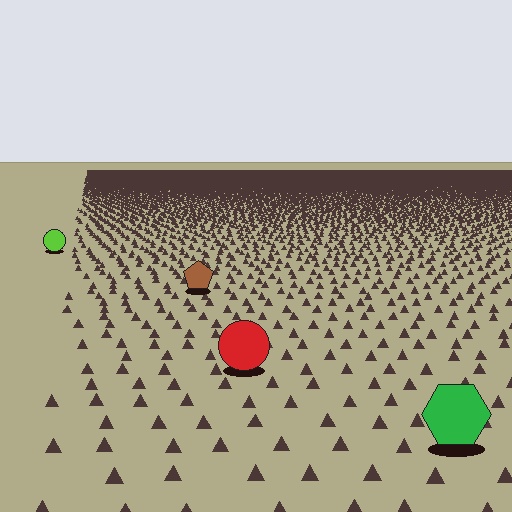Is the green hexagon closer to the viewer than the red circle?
Yes. The green hexagon is closer — you can tell from the texture gradient: the ground texture is coarser near it.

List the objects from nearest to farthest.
From nearest to farthest: the green hexagon, the red circle, the brown pentagon, the lime circle.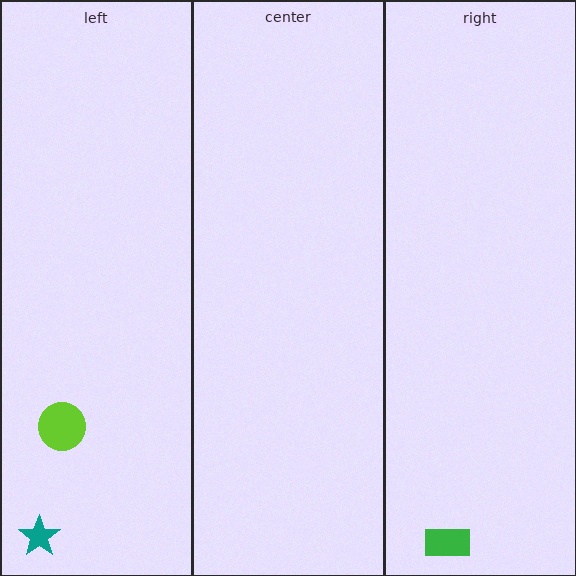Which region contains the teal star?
The left region.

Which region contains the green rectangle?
The right region.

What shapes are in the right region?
The green rectangle.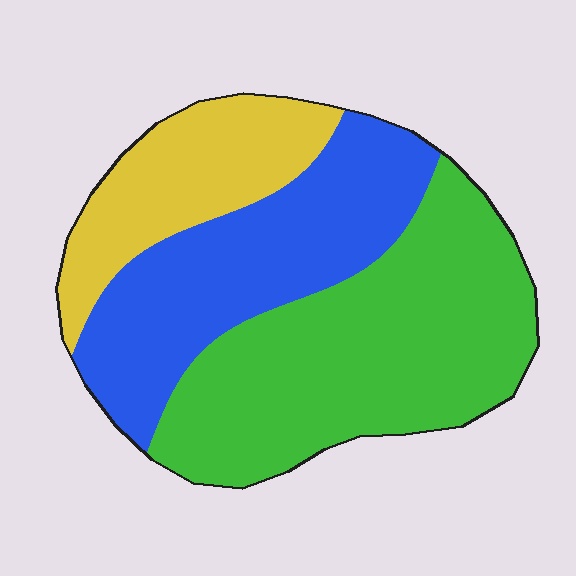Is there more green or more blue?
Green.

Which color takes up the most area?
Green, at roughly 45%.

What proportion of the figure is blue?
Blue takes up about one third (1/3) of the figure.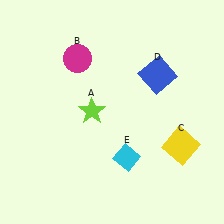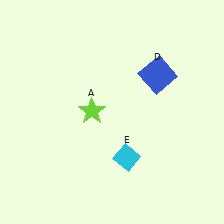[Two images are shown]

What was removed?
The yellow square (C), the magenta circle (B) were removed in Image 2.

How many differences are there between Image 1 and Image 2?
There are 2 differences between the two images.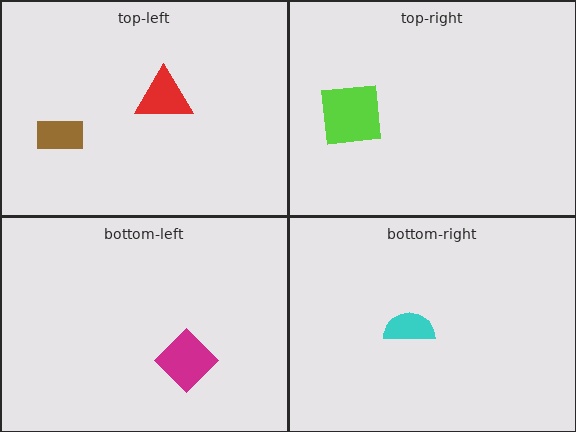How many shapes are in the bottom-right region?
1.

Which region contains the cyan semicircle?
The bottom-right region.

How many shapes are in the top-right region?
1.